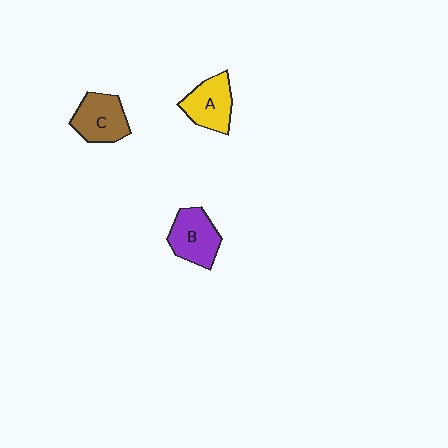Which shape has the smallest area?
Shape A (yellow).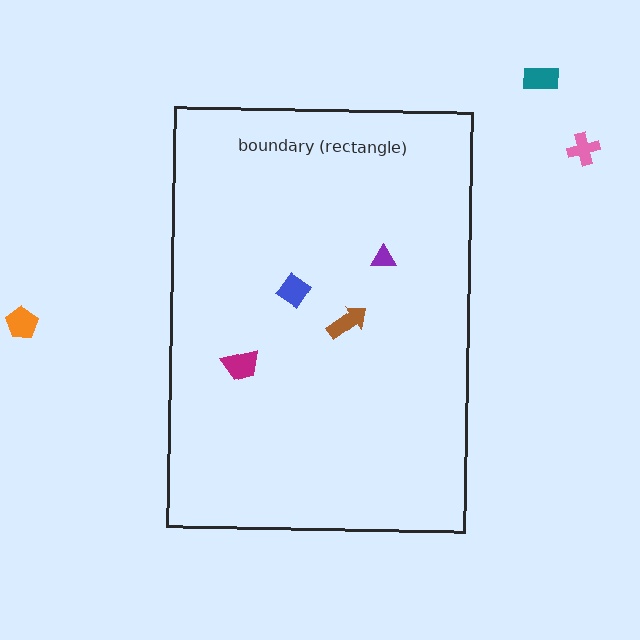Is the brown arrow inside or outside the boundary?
Inside.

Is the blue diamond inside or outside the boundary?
Inside.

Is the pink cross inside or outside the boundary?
Outside.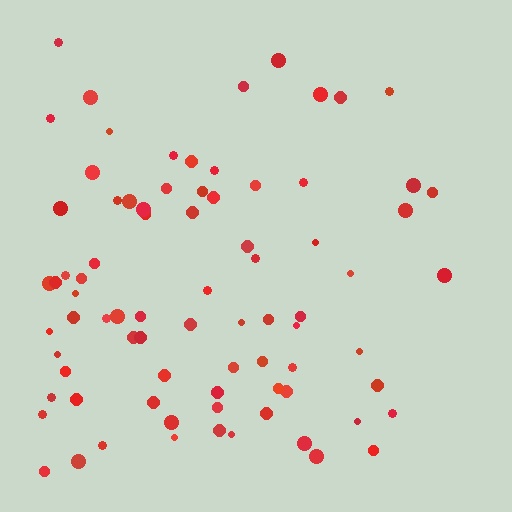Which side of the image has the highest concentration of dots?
The left.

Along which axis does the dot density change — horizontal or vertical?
Horizontal.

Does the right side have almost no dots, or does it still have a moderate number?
Still a moderate number, just noticeably fewer than the left.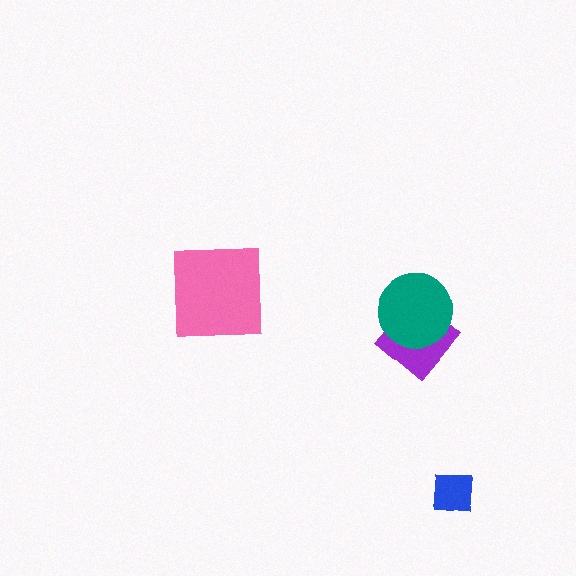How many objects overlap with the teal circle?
1 object overlaps with the teal circle.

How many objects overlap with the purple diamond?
1 object overlaps with the purple diamond.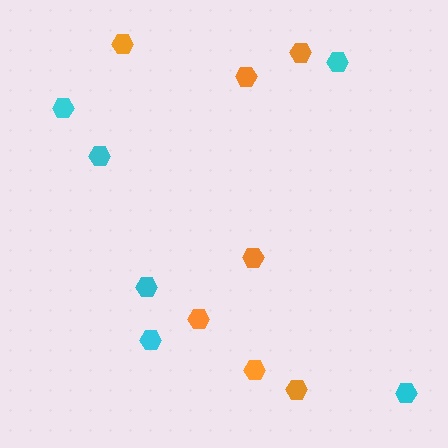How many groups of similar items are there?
There are 2 groups: one group of cyan hexagons (6) and one group of orange hexagons (7).